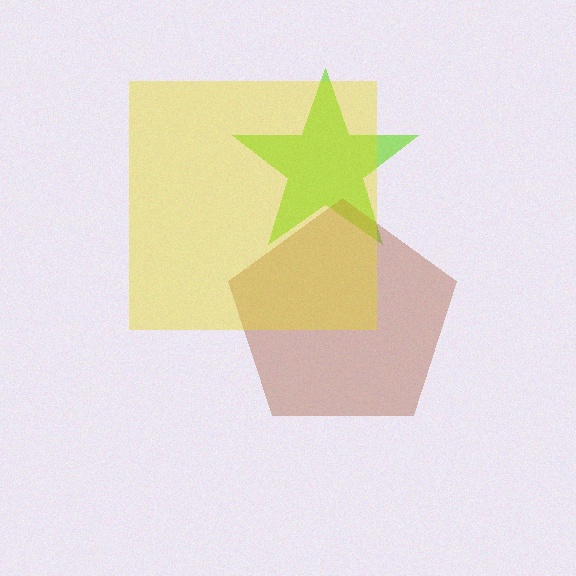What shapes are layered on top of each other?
The layered shapes are: a lime star, a brown pentagon, a yellow square.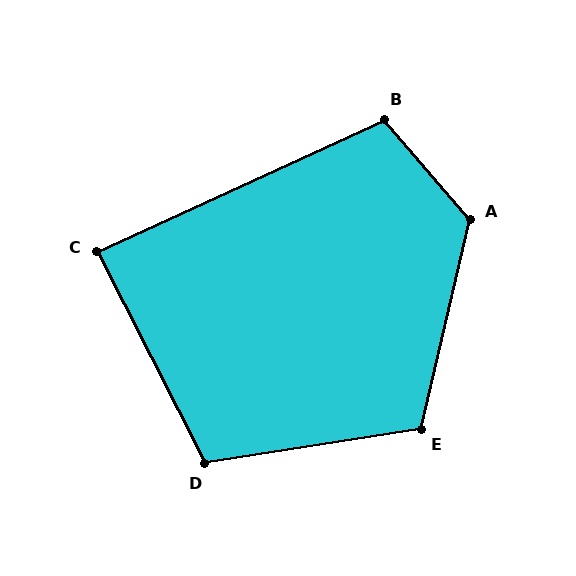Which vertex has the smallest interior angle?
C, at approximately 88 degrees.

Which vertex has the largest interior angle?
A, at approximately 127 degrees.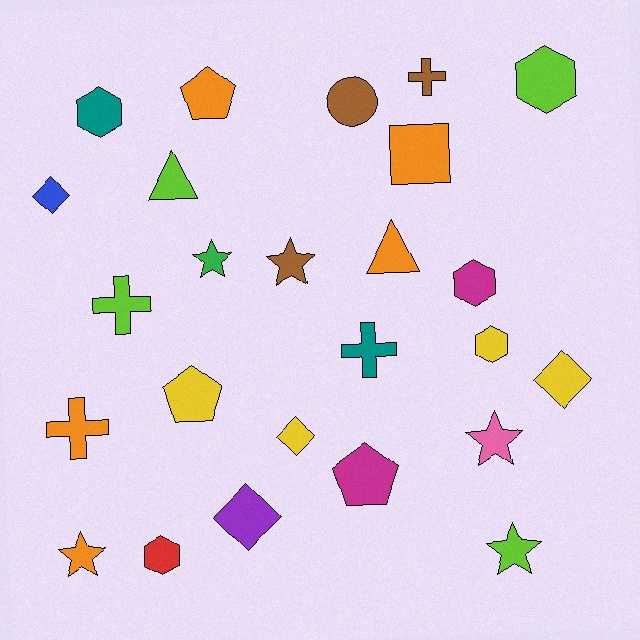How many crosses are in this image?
There are 4 crosses.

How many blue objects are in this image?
There is 1 blue object.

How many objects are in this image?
There are 25 objects.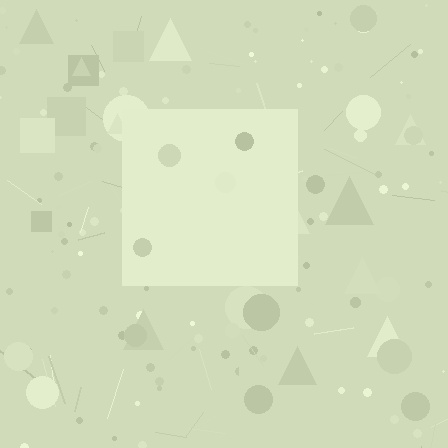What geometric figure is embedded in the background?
A square is embedded in the background.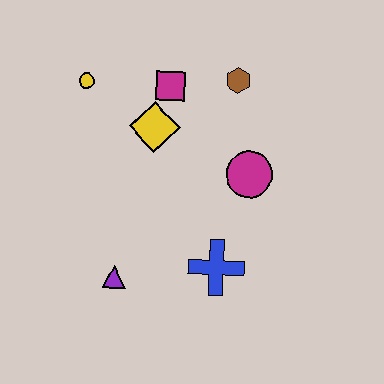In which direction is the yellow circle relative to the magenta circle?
The yellow circle is to the left of the magenta circle.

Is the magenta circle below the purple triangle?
No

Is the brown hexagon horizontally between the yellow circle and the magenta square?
No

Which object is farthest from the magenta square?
The purple triangle is farthest from the magenta square.